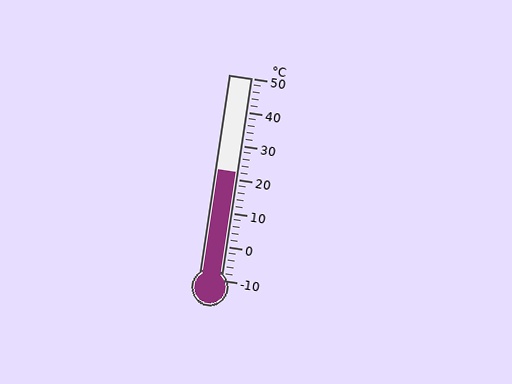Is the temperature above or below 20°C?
The temperature is above 20°C.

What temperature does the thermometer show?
The thermometer shows approximately 22°C.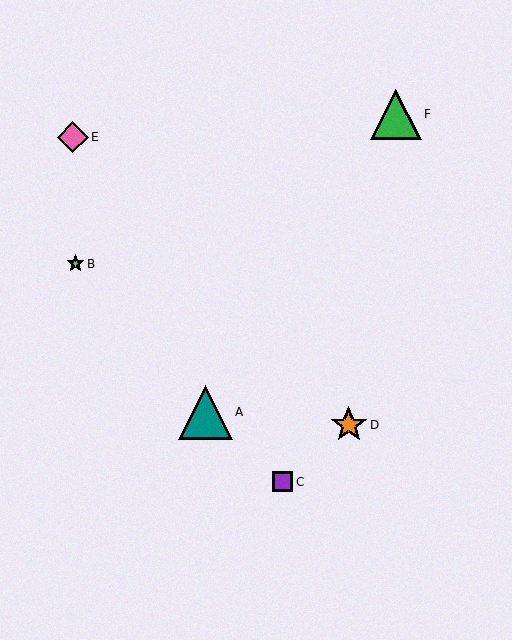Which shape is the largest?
The teal triangle (labeled A) is the largest.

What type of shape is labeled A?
Shape A is a teal triangle.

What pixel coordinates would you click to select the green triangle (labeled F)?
Click at (396, 114) to select the green triangle F.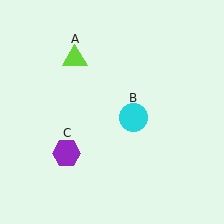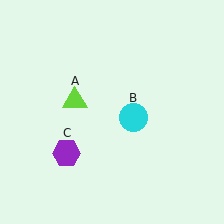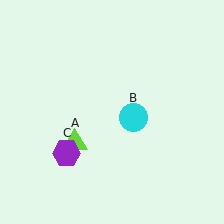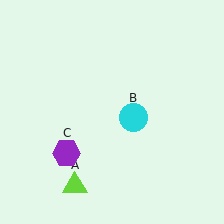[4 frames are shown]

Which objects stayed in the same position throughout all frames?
Cyan circle (object B) and purple hexagon (object C) remained stationary.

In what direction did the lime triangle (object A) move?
The lime triangle (object A) moved down.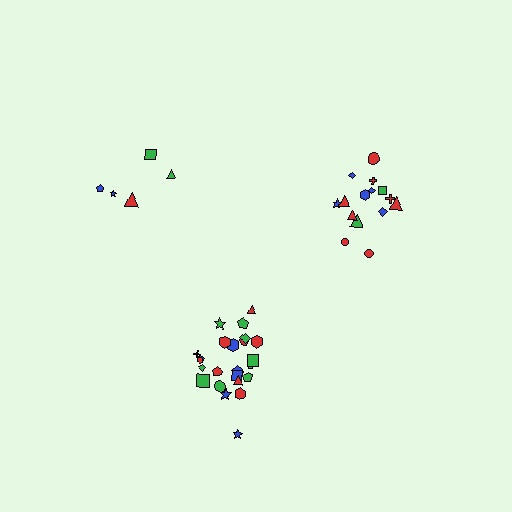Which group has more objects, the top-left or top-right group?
The top-right group.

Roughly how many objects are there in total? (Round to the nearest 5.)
Roughly 45 objects in total.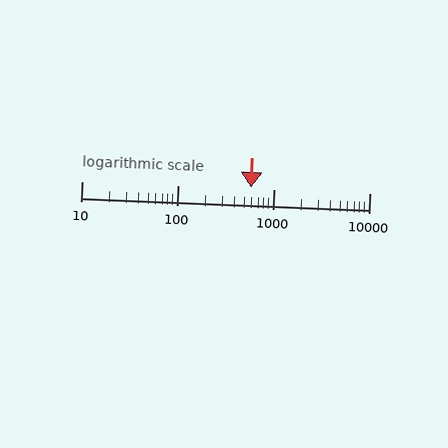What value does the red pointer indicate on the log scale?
The pointer indicates approximately 580.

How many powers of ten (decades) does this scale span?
The scale spans 3 decades, from 10 to 10000.